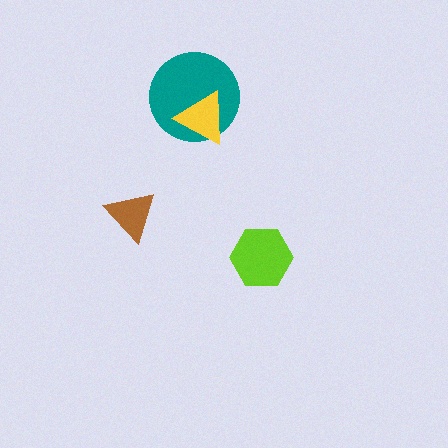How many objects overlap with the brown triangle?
0 objects overlap with the brown triangle.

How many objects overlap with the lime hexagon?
0 objects overlap with the lime hexagon.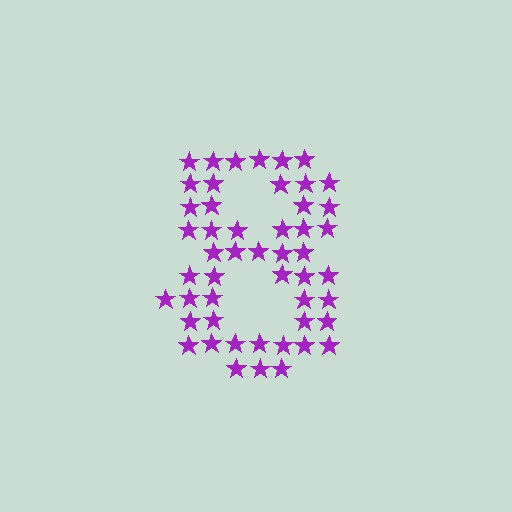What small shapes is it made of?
It is made of small stars.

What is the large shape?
The large shape is the digit 8.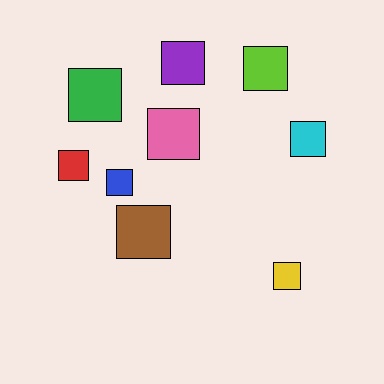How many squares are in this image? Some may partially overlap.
There are 9 squares.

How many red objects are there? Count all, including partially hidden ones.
There is 1 red object.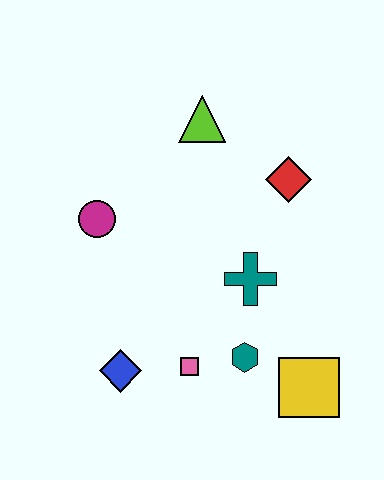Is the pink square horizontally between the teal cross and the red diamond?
No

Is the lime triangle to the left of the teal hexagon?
Yes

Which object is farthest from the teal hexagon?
The lime triangle is farthest from the teal hexagon.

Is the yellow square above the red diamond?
No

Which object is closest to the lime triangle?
The red diamond is closest to the lime triangle.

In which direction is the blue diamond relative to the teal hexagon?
The blue diamond is to the left of the teal hexagon.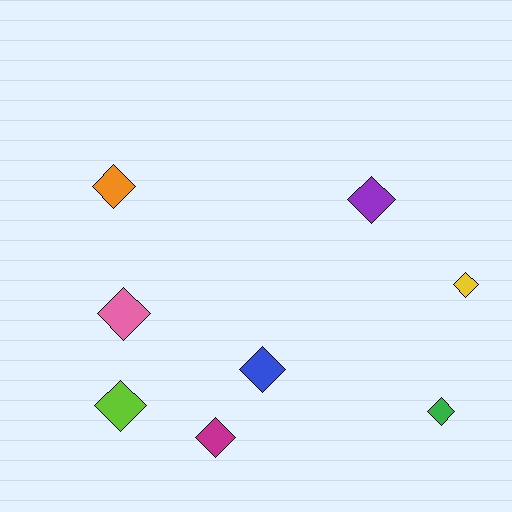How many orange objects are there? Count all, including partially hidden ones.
There is 1 orange object.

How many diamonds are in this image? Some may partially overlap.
There are 8 diamonds.